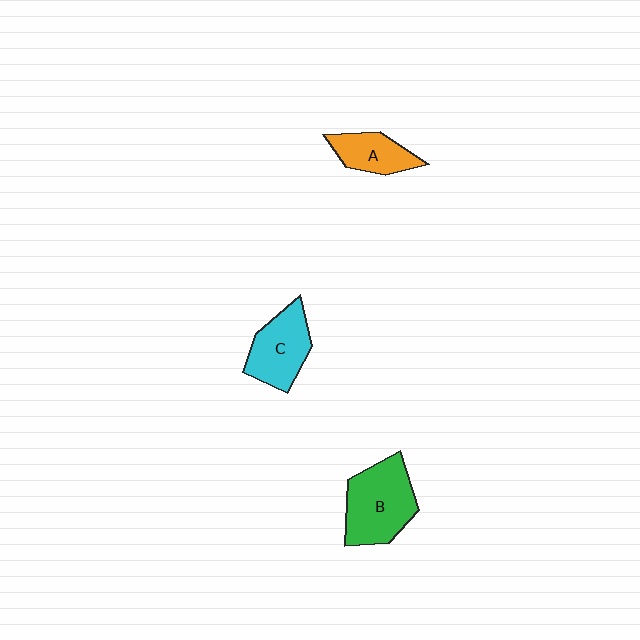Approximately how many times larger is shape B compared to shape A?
Approximately 1.7 times.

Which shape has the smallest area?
Shape A (orange).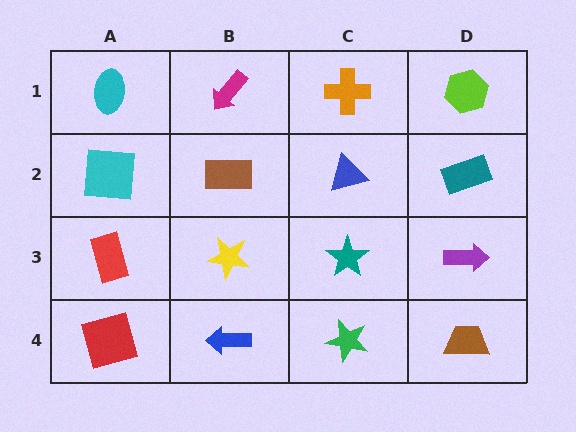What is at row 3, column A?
A red rectangle.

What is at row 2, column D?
A teal rectangle.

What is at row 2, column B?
A brown rectangle.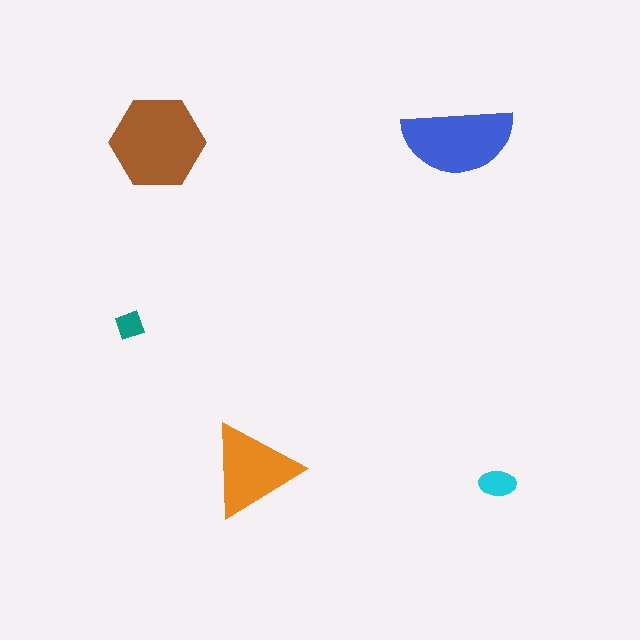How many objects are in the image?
There are 5 objects in the image.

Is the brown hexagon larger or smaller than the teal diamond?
Larger.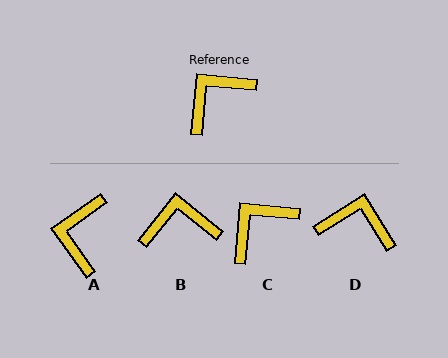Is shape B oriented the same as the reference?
No, it is off by about 33 degrees.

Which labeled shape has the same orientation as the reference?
C.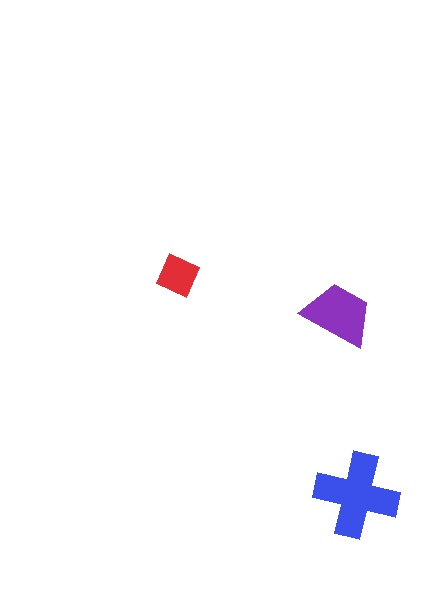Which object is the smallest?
The red square.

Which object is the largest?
The blue cross.